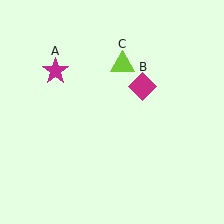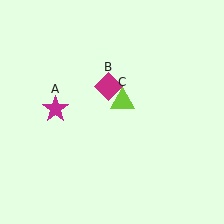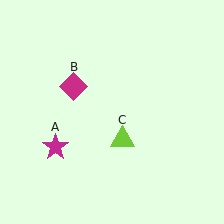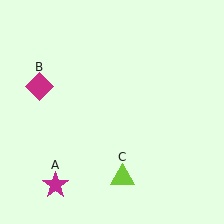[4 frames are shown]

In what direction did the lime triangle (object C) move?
The lime triangle (object C) moved down.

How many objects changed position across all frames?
3 objects changed position: magenta star (object A), magenta diamond (object B), lime triangle (object C).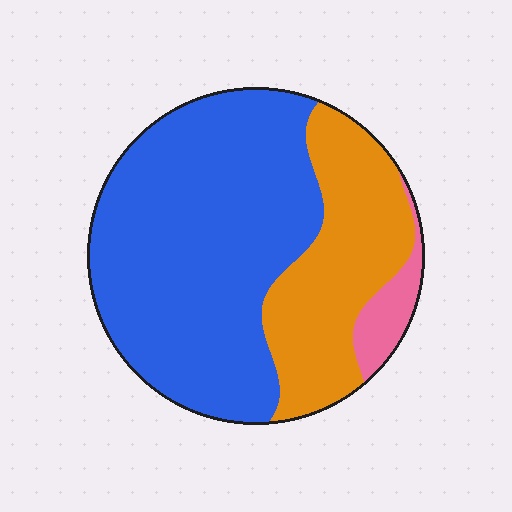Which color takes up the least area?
Pink, at roughly 5%.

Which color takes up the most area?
Blue, at roughly 65%.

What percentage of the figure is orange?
Orange takes up about one third (1/3) of the figure.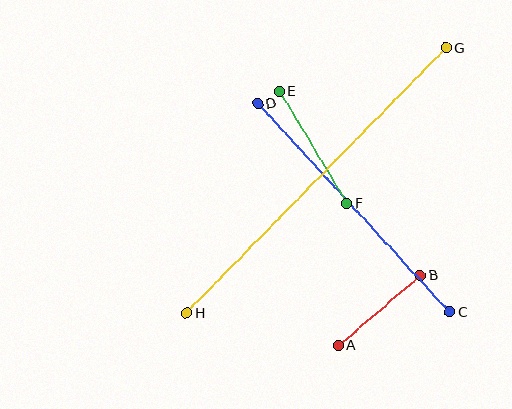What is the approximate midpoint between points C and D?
The midpoint is at approximately (354, 208) pixels.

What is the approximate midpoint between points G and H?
The midpoint is at approximately (316, 181) pixels.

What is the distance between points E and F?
The distance is approximately 131 pixels.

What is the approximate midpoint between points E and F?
The midpoint is at approximately (313, 148) pixels.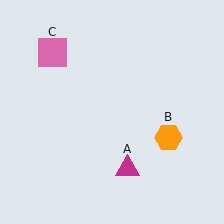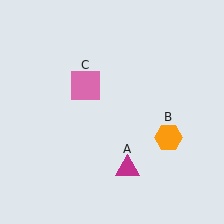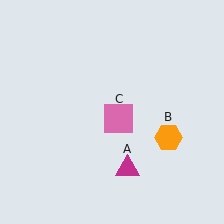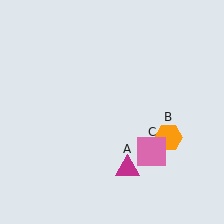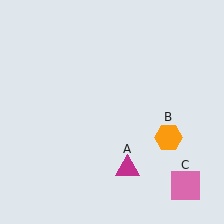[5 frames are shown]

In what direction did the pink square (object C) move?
The pink square (object C) moved down and to the right.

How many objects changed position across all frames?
1 object changed position: pink square (object C).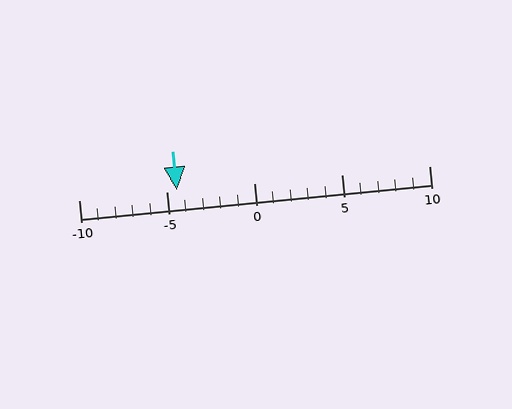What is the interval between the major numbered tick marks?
The major tick marks are spaced 5 units apart.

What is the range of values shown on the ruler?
The ruler shows values from -10 to 10.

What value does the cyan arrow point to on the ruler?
The cyan arrow points to approximately -4.